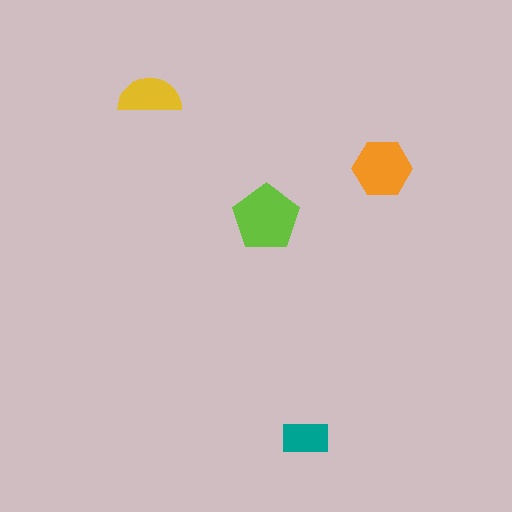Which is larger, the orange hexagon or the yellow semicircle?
The orange hexagon.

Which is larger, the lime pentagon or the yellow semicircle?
The lime pentagon.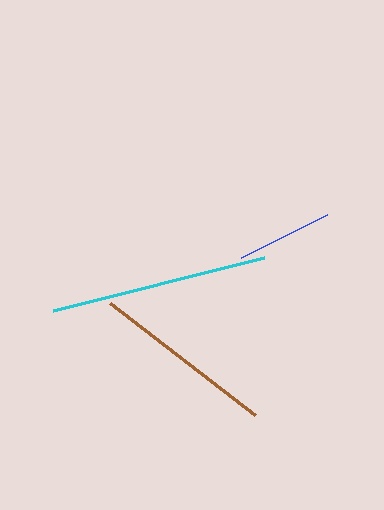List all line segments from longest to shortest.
From longest to shortest: cyan, brown, blue.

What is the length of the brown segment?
The brown segment is approximately 184 pixels long.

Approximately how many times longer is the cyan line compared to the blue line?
The cyan line is approximately 2.3 times the length of the blue line.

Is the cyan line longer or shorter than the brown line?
The cyan line is longer than the brown line.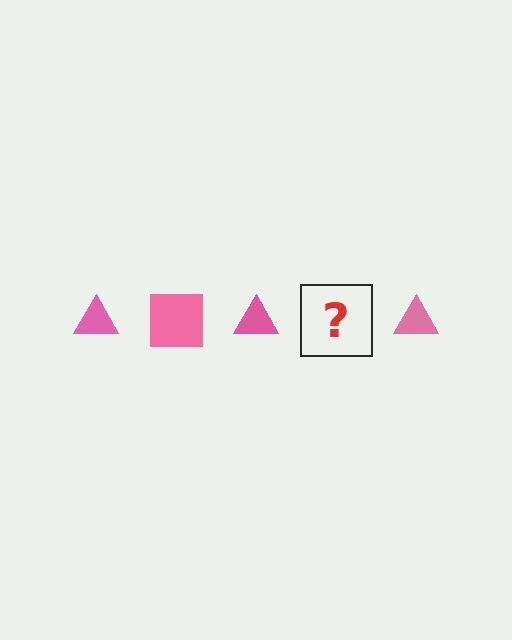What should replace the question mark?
The question mark should be replaced with a pink square.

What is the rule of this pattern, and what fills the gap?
The rule is that the pattern cycles through triangle, square shapes in pink. The gap should be filled with a pink square.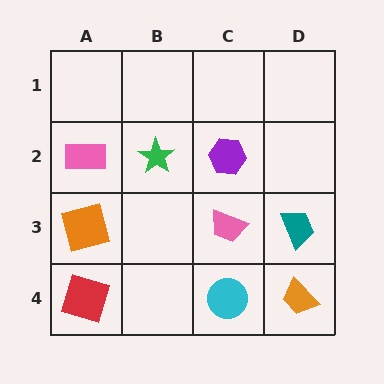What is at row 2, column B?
A green star.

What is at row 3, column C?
A pink trapezoid.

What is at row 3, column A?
An orange square.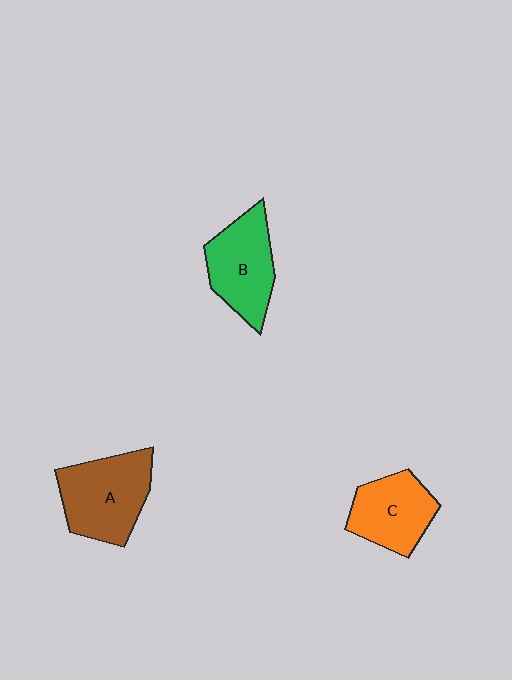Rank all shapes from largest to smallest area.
From largest to smallest: A (brown), B (green), C (orange).